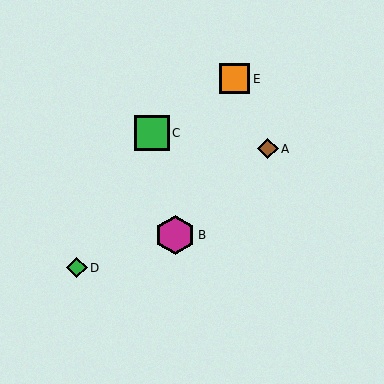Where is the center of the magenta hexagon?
The center of the magenta hexagon is at (175, 235).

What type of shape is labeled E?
Shape E is an orange square.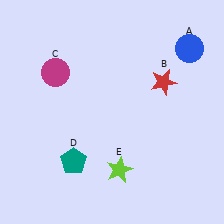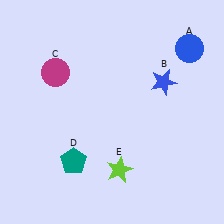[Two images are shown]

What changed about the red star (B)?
In Image 1, B is red. In Image 2, it changed to blue.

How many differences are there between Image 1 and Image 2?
There is 1 difference between the two images.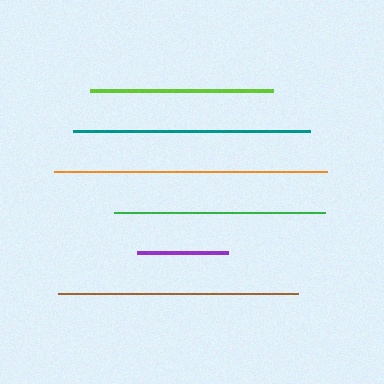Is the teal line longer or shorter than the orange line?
The orange line is longer than the teal line.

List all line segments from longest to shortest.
From longest to shortest: orange, brown, teal, green, lime, purple.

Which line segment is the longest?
The orange line is the longest at approximately 273 pixels.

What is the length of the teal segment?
The teal segment is approximately 237 pixels long.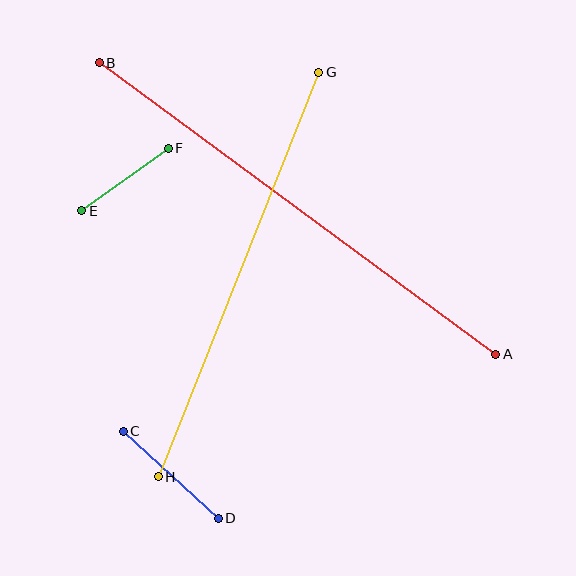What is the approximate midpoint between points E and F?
The midpoint is at approximately (125, 179) pixels.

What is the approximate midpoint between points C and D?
The midpoint is at approximately (171, 475) pixels.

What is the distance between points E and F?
The distance is approximately 107 pixels.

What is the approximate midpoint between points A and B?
The midpoint is at approximately (298, 209) pixels.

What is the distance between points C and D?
The distance is approximately 129 pixels.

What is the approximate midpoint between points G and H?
The midpoint is at approximately (238, 275) pixels.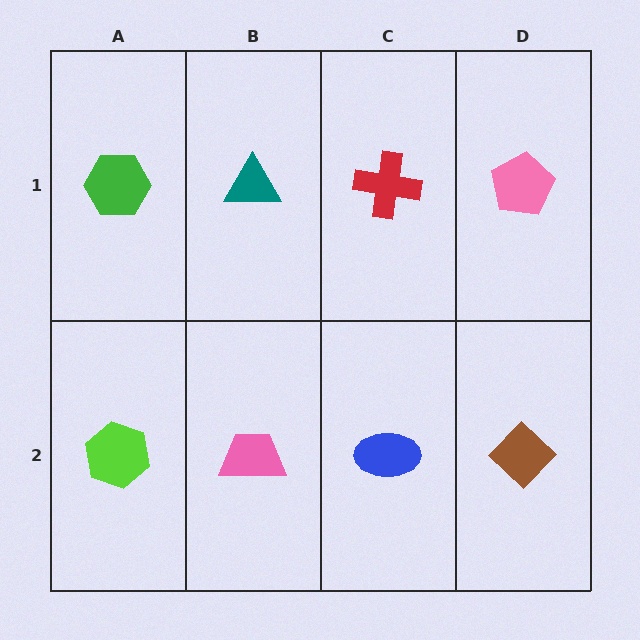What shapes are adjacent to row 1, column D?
A brown diamond (row 2, column D), a red cross (row 1, column C).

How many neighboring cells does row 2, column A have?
2.